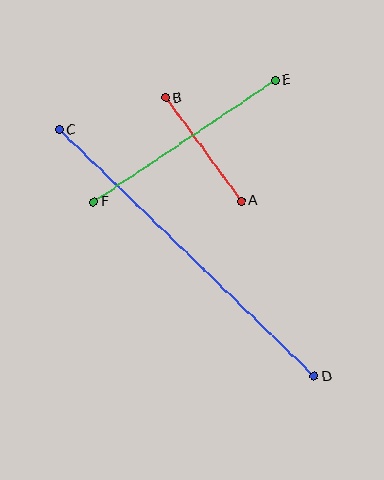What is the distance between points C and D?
The distance is approximately 355 pixels.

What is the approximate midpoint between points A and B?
The midpoint is at approximately (204, 149) pixels.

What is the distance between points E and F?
The distance is approximately 218 pixels.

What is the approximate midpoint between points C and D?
The midpoint is at approximately (187, 253) pixels.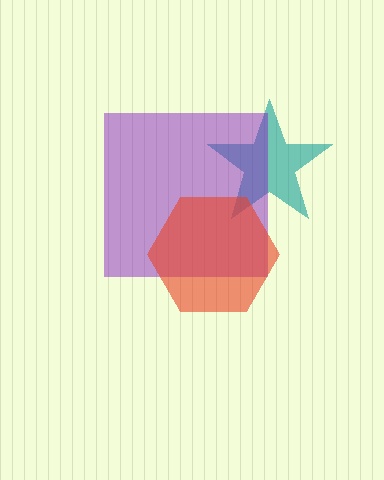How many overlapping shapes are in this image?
There are 3 overlapping shapes in the image.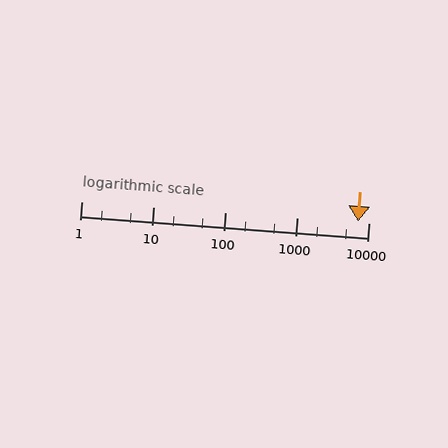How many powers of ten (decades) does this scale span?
The scale spans 4 decades, from 1 to 10000.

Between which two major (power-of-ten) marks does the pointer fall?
The pointer is between 1000 and 10000.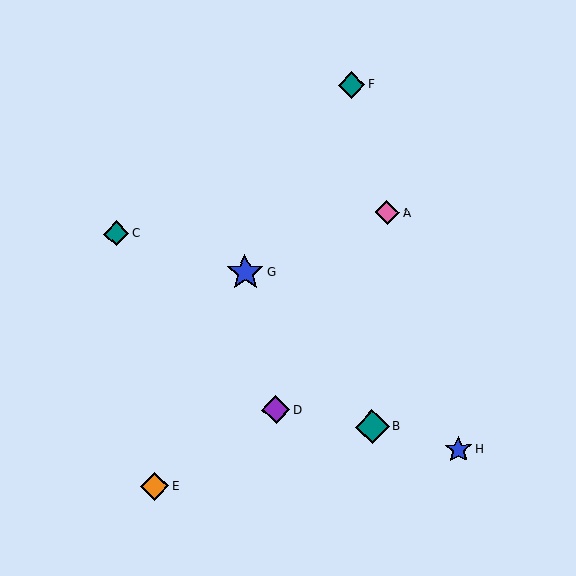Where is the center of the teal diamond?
The center of the teal diamond is at (116, 234).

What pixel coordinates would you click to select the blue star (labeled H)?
Click at (459, 449) to select the blue star H.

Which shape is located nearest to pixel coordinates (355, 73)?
The teal diamond (labeled F) at (351, 85) is nearest to that location.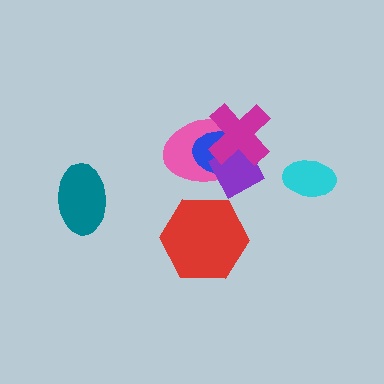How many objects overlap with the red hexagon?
0 objects overlap with the red hexagon.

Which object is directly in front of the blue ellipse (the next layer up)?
The purple diamond is directly in front of the blue ellipse.